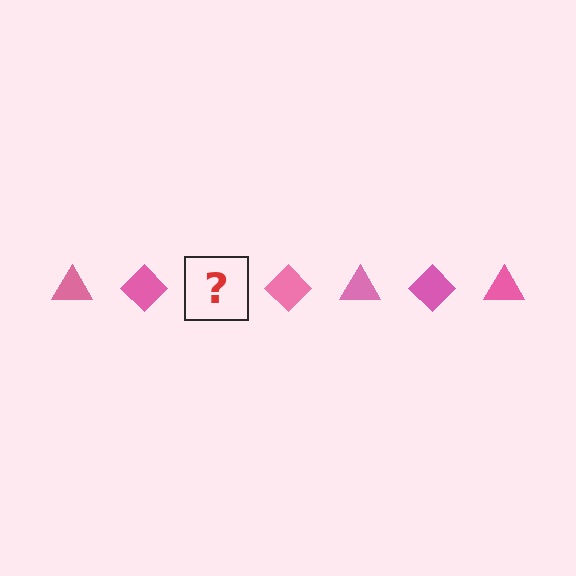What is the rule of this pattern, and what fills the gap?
The rule is that the pattern cycles through triangle, diamond shapes in pink. The gap should be filled with a pink triangle.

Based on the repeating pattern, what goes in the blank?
The blank should be a pink triangle.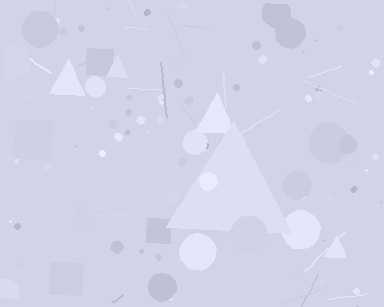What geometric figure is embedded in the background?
A triangle is embedded in the background.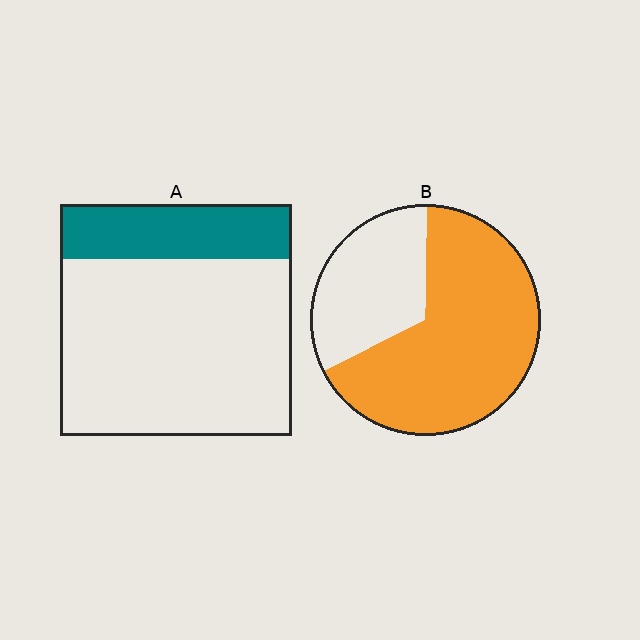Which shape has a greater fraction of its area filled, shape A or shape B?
Shape B.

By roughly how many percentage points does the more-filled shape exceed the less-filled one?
By roughly 45 percentage points (B over A).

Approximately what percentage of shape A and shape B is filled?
A is approximately 25% and B is approximately 65%.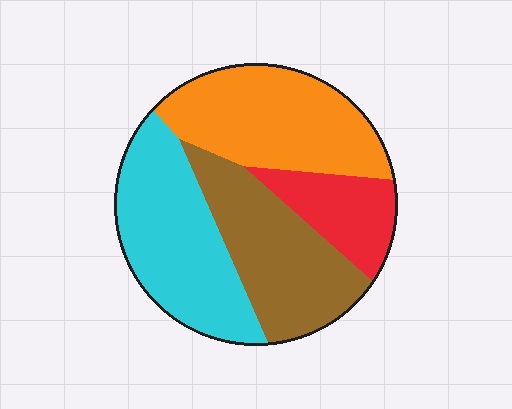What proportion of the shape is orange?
Orange covers 30% of the shape.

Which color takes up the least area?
Red, at roughly 15%.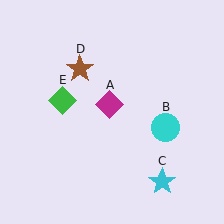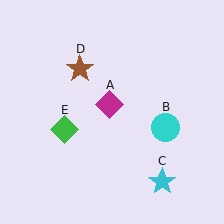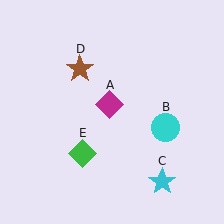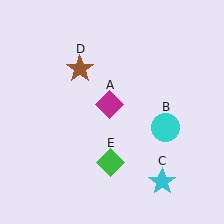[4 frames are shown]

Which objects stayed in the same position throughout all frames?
Magenta diamond (object A) and cyan circle (object B) and cyan star (object C) and brown star (object D) remained stationary.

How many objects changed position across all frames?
1 object changed position: green diamond (object E).